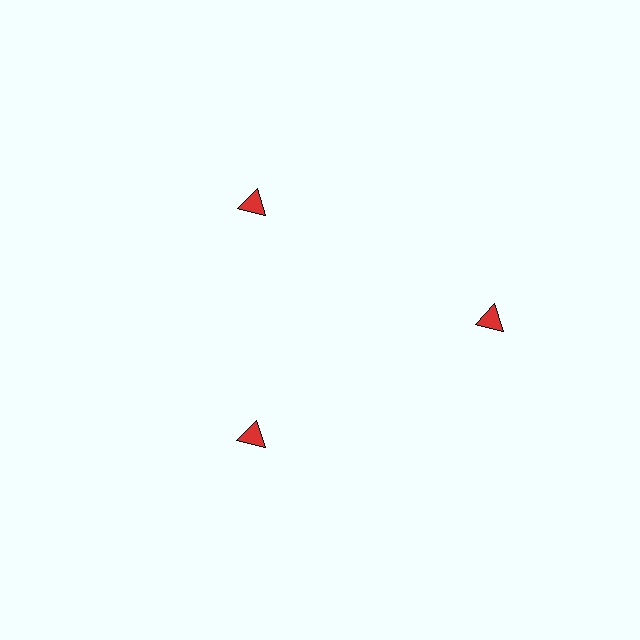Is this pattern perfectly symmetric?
No. The 3 red triangles are arranged in a ring, but one element near the 3 o'clock position is pushed outward from the center, breaking the 3-fold rotational symmetry.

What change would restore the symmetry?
The symmetry would be restored by moving it inward, back onto the ring so that all 3 triangles sit at equal angles and equal distance from the center.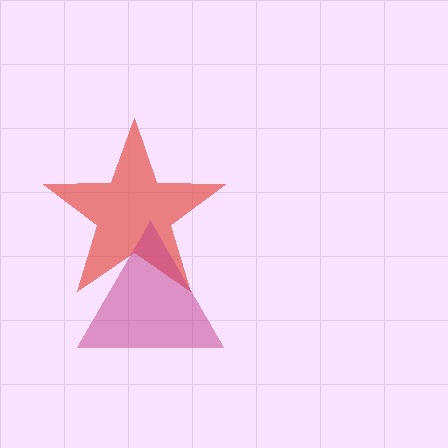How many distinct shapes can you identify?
There are 2 distinct shapes: a red star, a magenta triangle.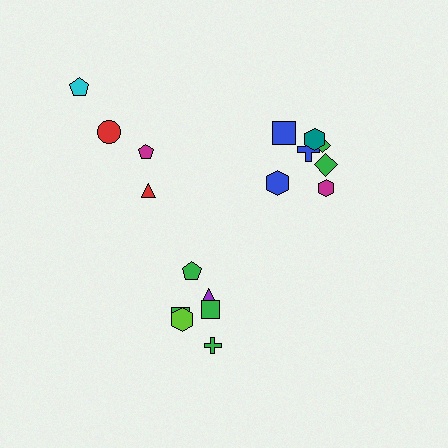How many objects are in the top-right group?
There are 7 objects.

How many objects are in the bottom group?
There are 6 objects.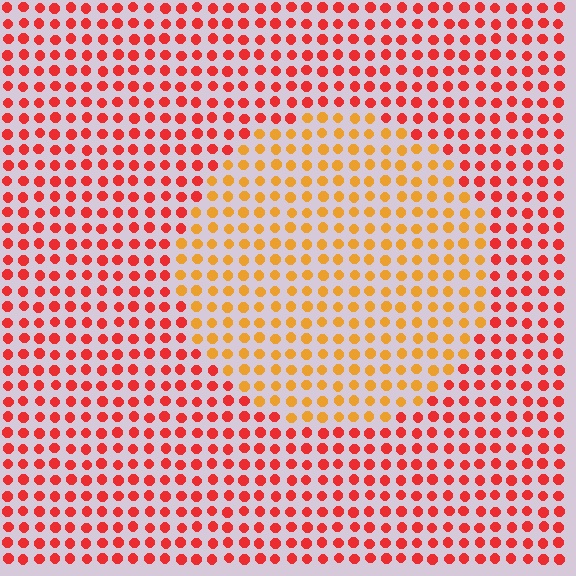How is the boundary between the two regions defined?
The boundary is defined purely by a slight shift in hue (about 37 degrees). Spacing, size, and orientation are identical on both sides.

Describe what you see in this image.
The image is filled with small red elements in a uniform arrangement. A circle-shaped region is visible where the elements are tinted to a slightly different hue, forming a subtle color boundary.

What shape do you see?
I see a circle.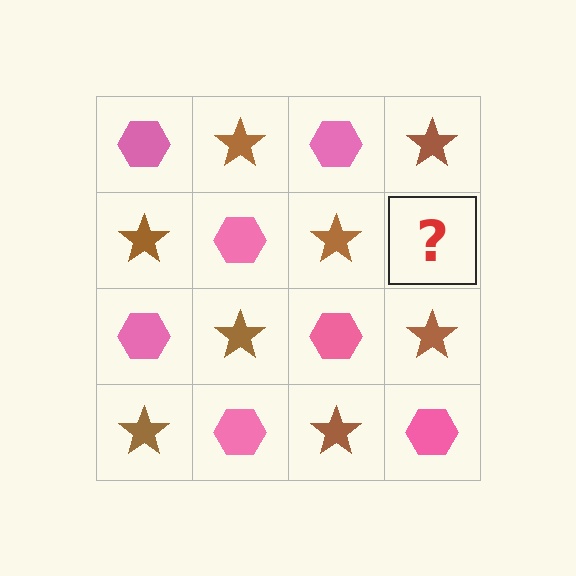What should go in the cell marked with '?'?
The missing cell should contain a pink hexagon.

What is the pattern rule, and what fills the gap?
The rule is that it alternates pink hexagon and brown star in a checkerboard pattern. The gap should be filled with a pink hexagon.